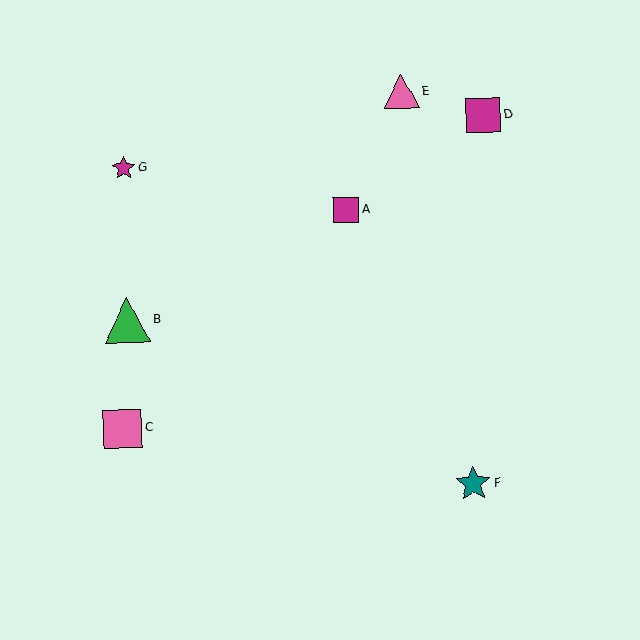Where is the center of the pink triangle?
The center of the pink triangle is at (402, 91).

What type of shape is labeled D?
Shape D is a magenta square.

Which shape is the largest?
The green triangle (labeled B) is the largest.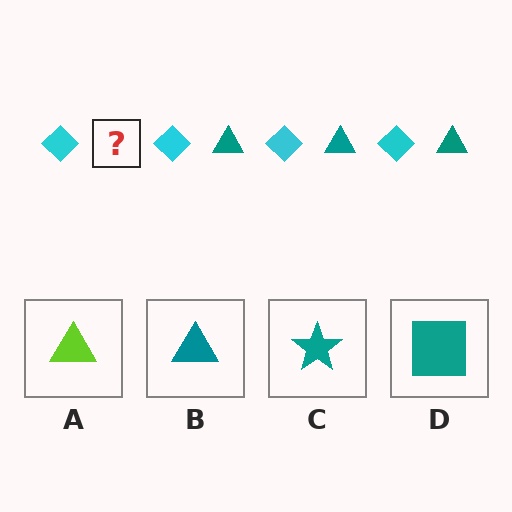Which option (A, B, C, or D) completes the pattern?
B.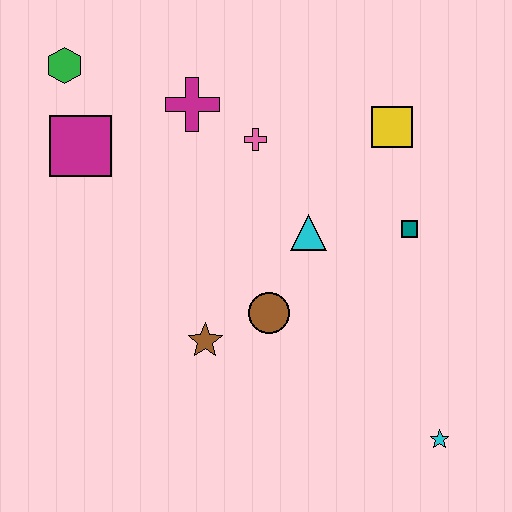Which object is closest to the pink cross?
The magenta cross is closest to the pink cross.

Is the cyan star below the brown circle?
Yes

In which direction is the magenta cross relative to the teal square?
The magenta cross is to the left of the teal square.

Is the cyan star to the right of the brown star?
Yes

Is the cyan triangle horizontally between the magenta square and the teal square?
Yes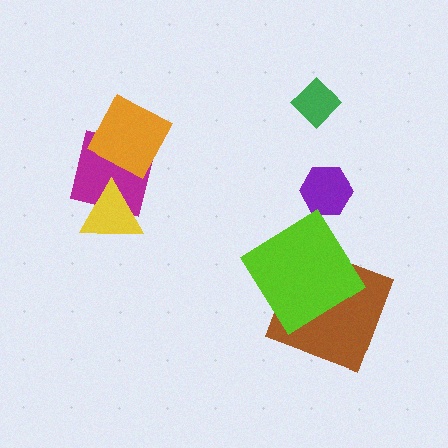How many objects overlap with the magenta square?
2 objects overlap with the magenta square.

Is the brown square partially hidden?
Yes, it is partially covered by another shape.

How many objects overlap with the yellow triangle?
1 object overlaps with the yellow triangle.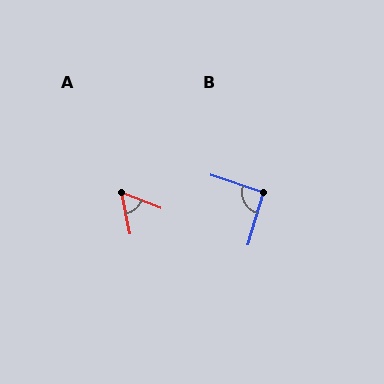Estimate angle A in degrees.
Approximately 57 degrees.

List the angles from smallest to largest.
A (57°), B (91°).